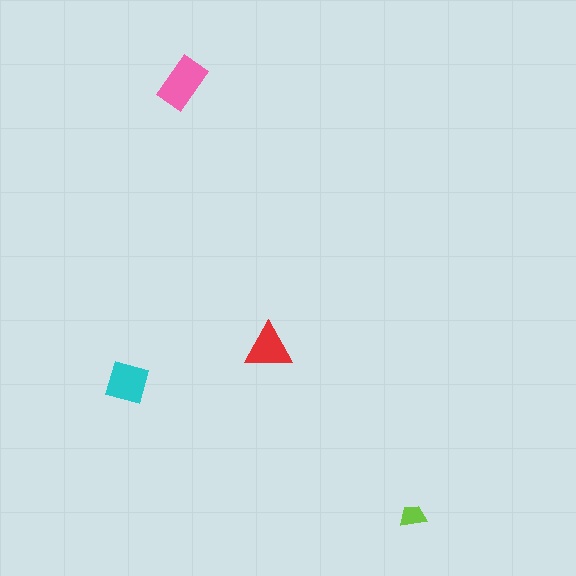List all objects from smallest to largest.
The lime trapezoid, the red triangle, the cyan diamond, the pink rectangle.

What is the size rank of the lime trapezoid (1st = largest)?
4th.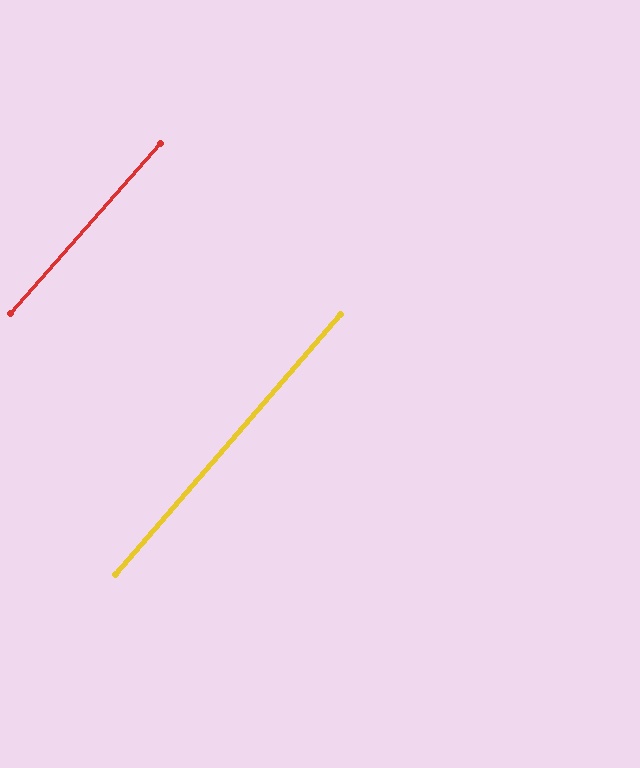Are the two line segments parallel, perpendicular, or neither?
Parallel — their directions differ by only 0.6°.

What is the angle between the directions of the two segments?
Approximately 1 degree.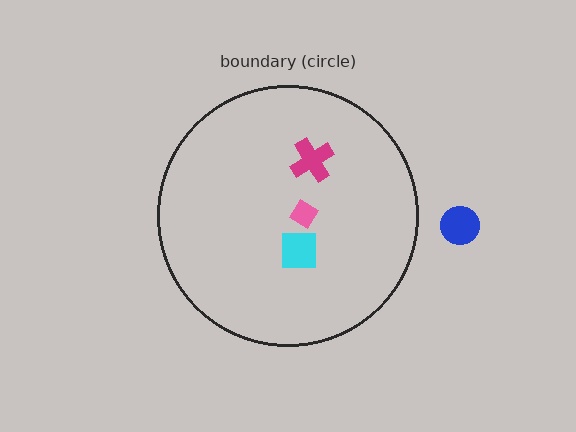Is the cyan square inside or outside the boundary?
Inside.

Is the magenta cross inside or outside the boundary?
Inside.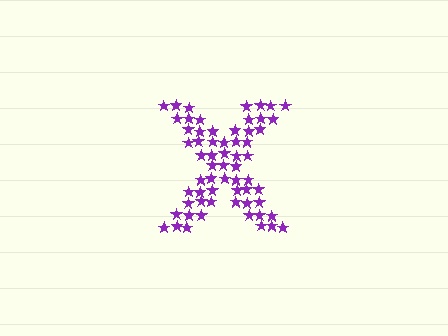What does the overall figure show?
The overall figure shows the letter X.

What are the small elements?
The small elements are stars.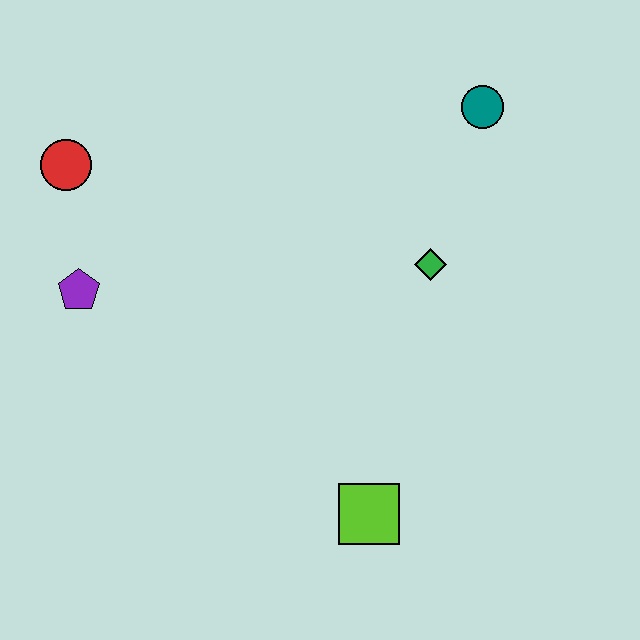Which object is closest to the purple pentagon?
The red circle is closest to the purple pentagon.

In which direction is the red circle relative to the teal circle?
The red circle is to the left of the teal circle.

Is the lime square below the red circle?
Yes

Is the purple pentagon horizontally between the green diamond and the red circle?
Yes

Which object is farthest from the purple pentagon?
The teal circle is farthest from the purple pentagon.